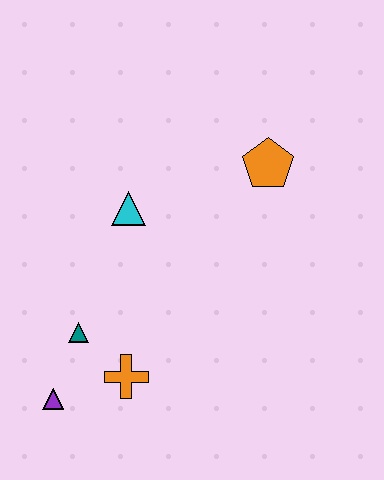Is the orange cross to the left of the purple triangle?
No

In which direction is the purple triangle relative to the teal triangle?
The purple triangle is below the teal triangle.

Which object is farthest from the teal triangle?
The orange pentagon is farthest from the teal triangle.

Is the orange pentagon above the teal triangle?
Yes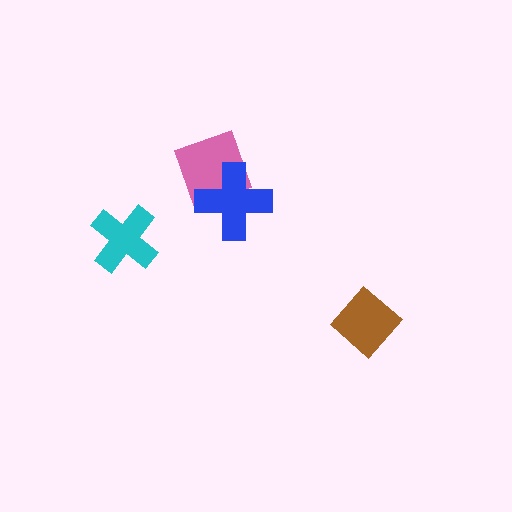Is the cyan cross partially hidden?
No, no other shape covers it.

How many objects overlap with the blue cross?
1 object overlaps with the blue cross.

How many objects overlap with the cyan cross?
0 objects overlap with the cyan cross.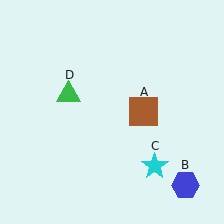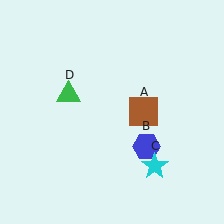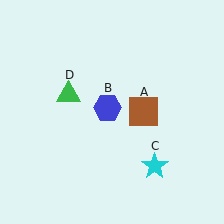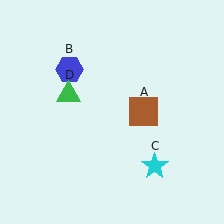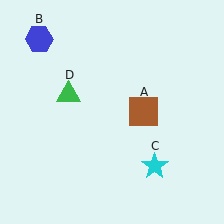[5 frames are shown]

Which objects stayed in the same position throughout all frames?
Brown square (object A) and cyan star (object C) and green triangle (object D) remained stationary.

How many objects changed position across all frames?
1 object changed position: blue hexagon (object B).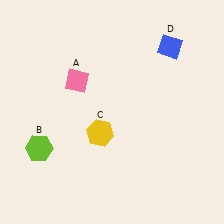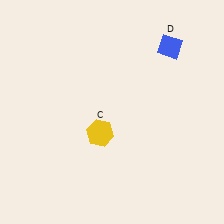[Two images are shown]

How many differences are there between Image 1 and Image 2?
There are 2 differences between the two images.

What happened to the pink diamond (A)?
The pink diamond (A) was removed in Image 2. It was in the top-left area of Image 1.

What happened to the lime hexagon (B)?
The lime hexagon (B) was removed in Image 2. It was in the bottom-left area of Image 1.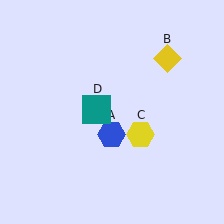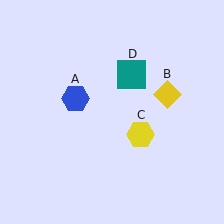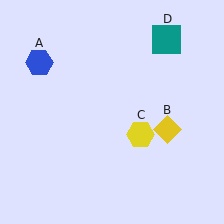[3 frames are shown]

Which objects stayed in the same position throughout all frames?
Yellow hexagon (object C) remained stationary.